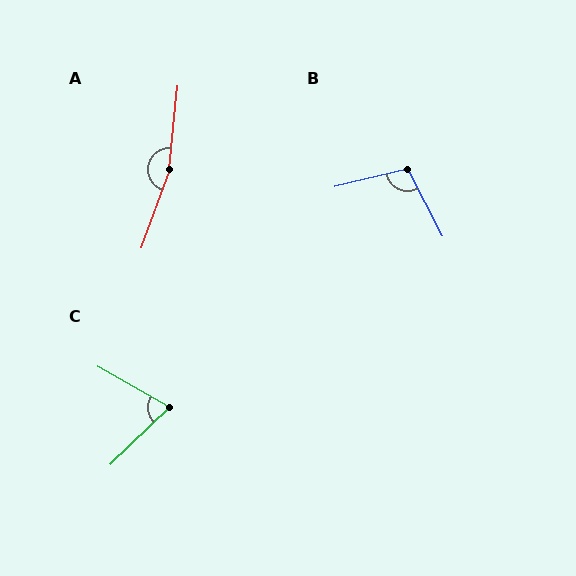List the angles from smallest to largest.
C (74°), B (104°), A (167°).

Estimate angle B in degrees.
Approximately 104 degrees.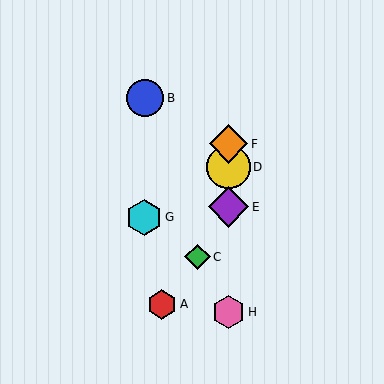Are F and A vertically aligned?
No, F is at x≈229 and A is at x≈162.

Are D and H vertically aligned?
Yes, both are at x≈229.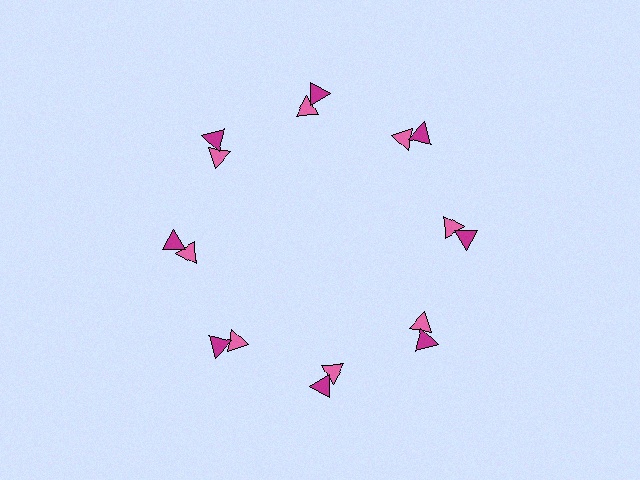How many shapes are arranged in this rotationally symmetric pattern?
There are 16 shapes, arranged in 8 groups of 2.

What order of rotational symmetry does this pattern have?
This pattern has 8-fold rotational symmetry.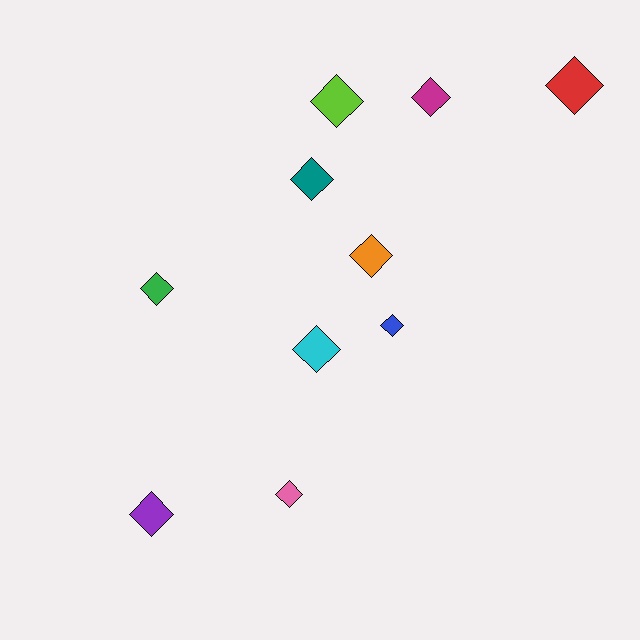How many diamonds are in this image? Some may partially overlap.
There are 10 diamonds.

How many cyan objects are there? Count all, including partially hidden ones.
There is 1 cyan object.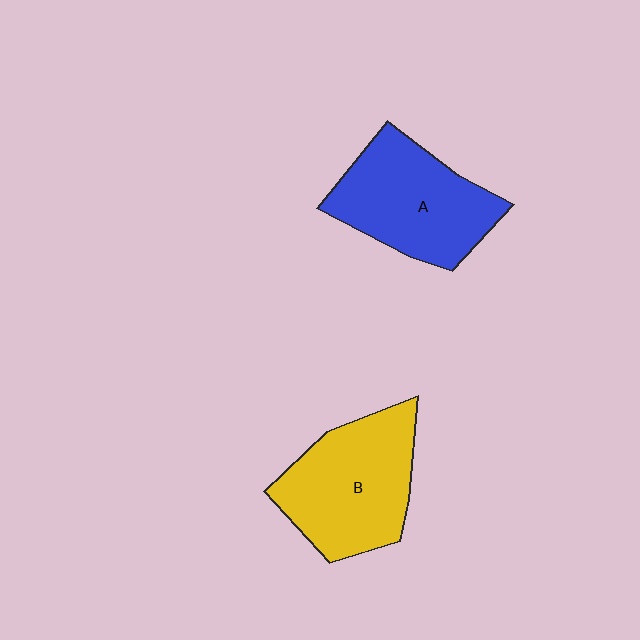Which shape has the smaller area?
Shape A (blue).